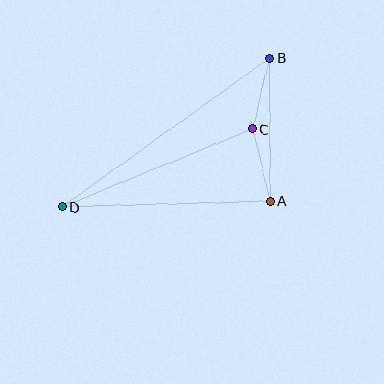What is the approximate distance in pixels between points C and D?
The distance between C and D is approximately 206 pixels.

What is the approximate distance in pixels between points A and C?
The distance between A and C is approximately 74 pixels.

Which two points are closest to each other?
Points B and C are closest to each other.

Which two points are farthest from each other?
Points B and D are farthest from each other.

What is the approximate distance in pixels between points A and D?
The distance between A and D is approximately 208 pixels.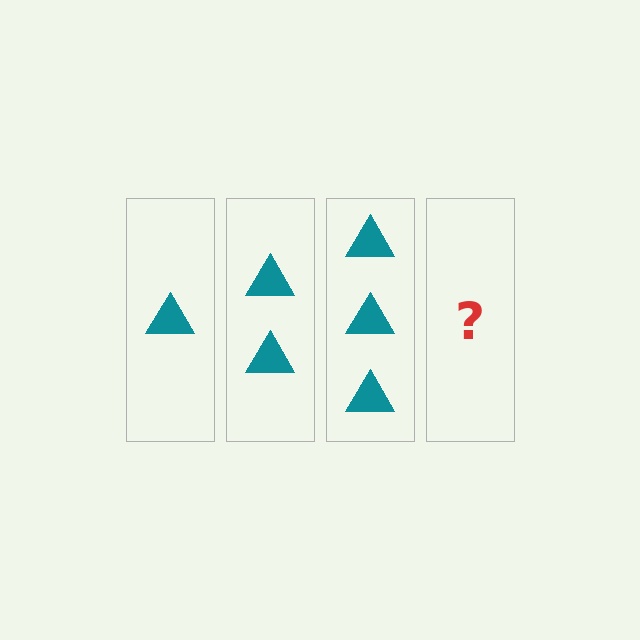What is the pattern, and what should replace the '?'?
The pattern is that each step adds one more triangle. The '?' should be 4 triangles.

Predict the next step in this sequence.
The next step is 4 triangles.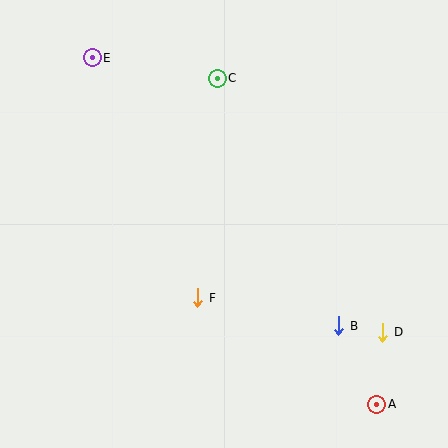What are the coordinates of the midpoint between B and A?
The midpoint between B and A is at (358, 365).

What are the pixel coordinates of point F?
Point F is at (198, 298).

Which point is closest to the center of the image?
Point F at (198, 298) is closest to the center.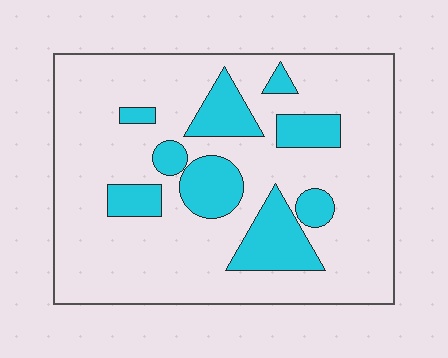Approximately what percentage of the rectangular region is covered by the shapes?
Approximately 20%.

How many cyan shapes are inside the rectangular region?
9.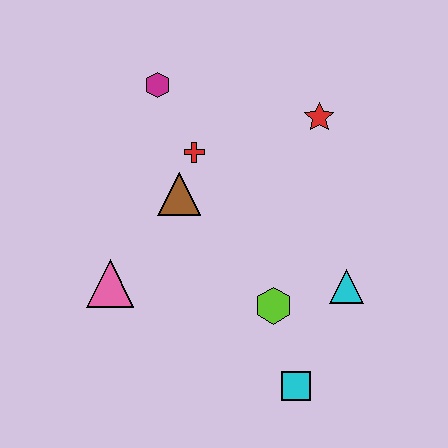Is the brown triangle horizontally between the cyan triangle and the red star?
No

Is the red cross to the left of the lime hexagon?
Yes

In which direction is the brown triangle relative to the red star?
The brown triangle is to the left of the red star.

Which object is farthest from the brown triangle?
The cyan square is farthest from the brown triangle.